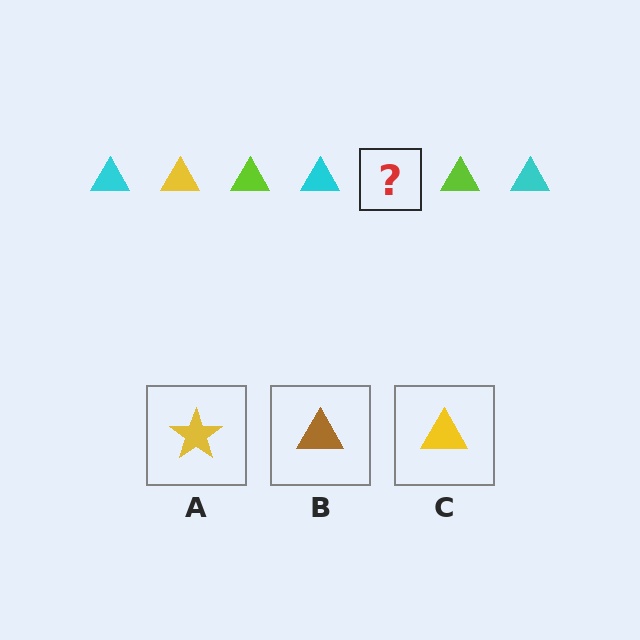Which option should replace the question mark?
Option C.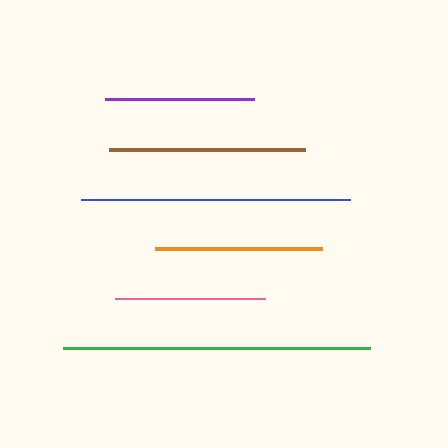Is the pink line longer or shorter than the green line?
The green line is longer than the pink line.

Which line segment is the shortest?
The purple line is the shortest at approximately 148 pixels.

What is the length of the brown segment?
The brown segment is approximately 196 pixels long.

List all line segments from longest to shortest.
From longest to shortest: green, blue, brown, orange, pink, purple.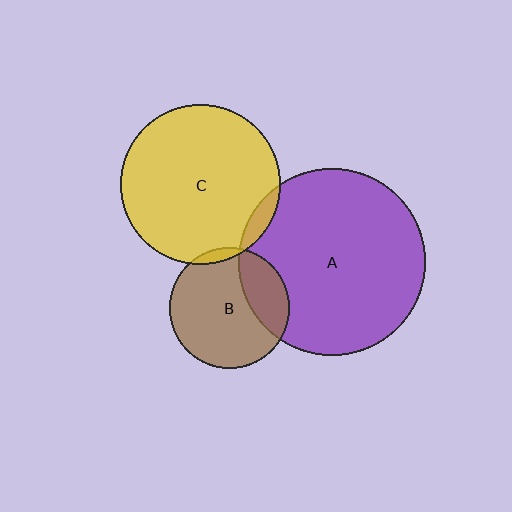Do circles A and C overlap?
Yes.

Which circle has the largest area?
Circle A (purple).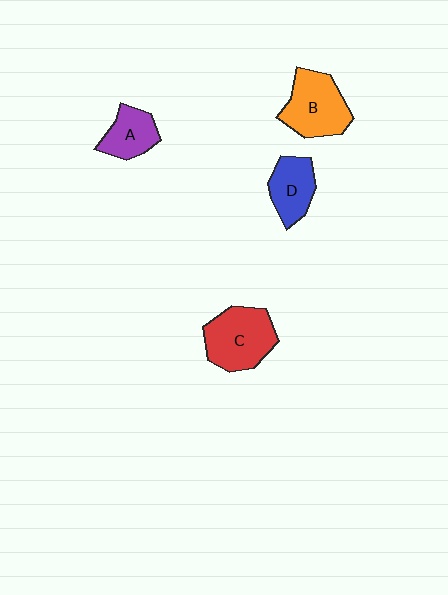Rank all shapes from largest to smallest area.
From largest to smallest: C (red), B (orange), D (blue), A (purple).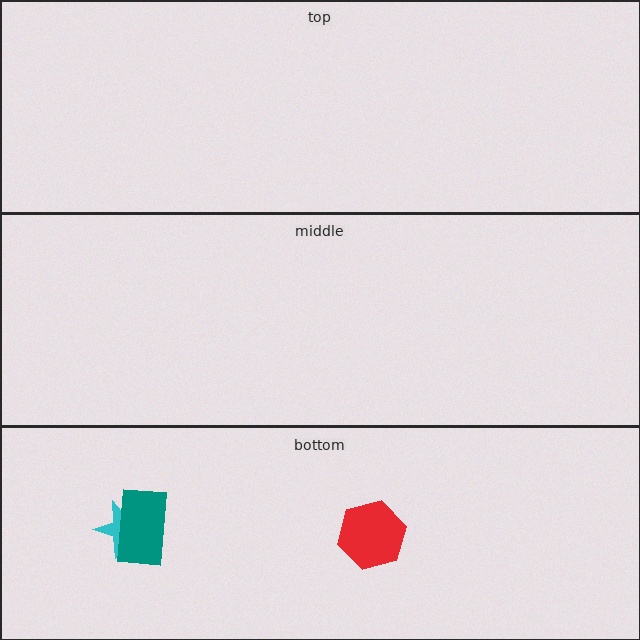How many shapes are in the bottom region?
3.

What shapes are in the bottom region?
The cyan star, the teal rectangle, the red hexagon.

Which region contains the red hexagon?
The bottom region.